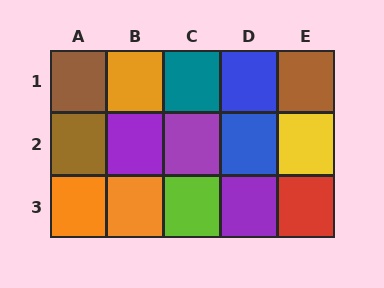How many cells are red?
1 cell is red.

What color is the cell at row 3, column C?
Lime.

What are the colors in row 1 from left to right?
Brown, orange, teal, blue, brown.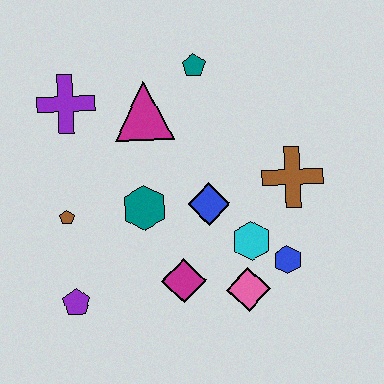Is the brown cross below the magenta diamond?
No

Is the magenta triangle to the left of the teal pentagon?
Yes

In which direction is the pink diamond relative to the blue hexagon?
The pink diamond is to the left of the blue hexagon.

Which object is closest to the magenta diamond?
The pink diamond is closest to the magenta diamond.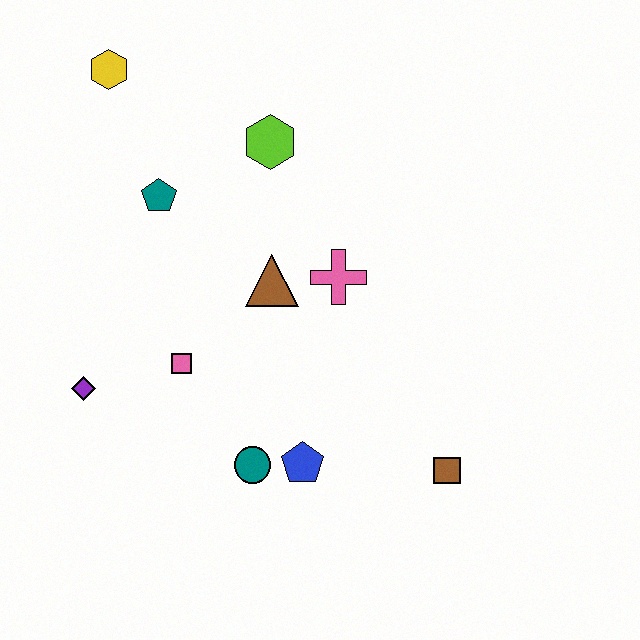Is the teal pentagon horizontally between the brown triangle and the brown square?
No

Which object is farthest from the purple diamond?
The brown square is farthest from the purple diamond.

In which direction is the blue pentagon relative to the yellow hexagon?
The blue pentagon is below the yellow hexagon.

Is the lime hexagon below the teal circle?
No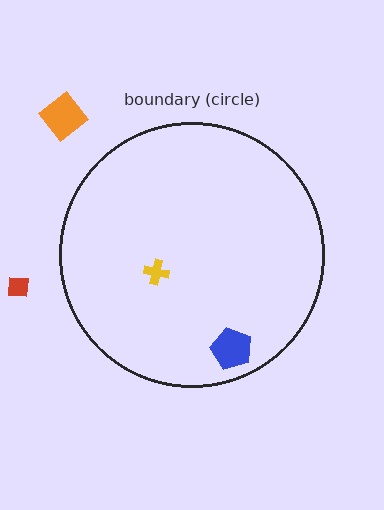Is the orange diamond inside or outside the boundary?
Outside.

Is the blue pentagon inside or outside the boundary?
Inside.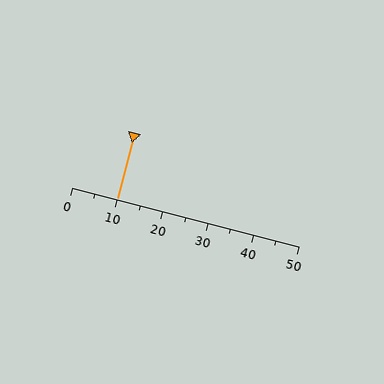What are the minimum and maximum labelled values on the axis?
The axis runs from 0 to 50.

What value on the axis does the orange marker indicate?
The marker indicates approximately 10.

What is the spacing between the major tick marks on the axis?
The major ticks are spaced 10 apart.